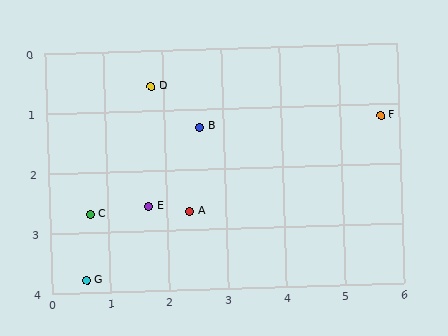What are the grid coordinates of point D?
Point D is at approximately (1.8, 0.6).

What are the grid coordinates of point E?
Point E is at approximately (1.7, 2.6).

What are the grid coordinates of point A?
Point A is at approximately (2.4, 2.7).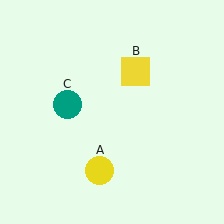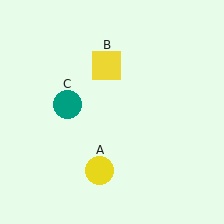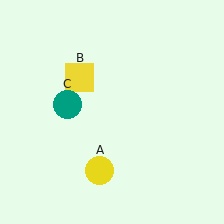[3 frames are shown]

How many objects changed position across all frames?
1 object changed position: yellow square (object B).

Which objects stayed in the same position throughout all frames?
Yellow circle (object A) and teal circle (object C) remained stationary.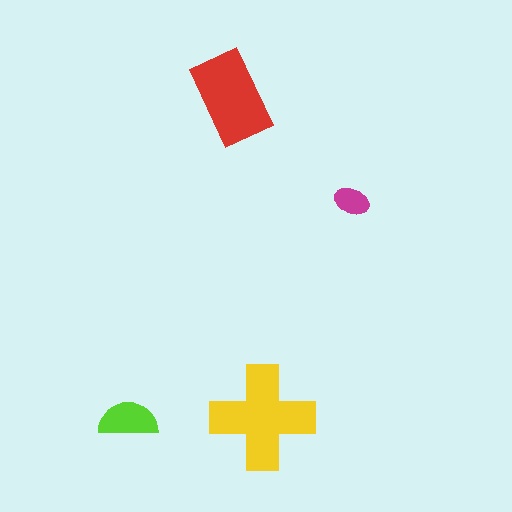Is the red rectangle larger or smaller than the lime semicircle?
Larger.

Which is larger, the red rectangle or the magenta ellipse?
The red rectangle.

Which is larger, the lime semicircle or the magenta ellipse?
The lime semicircle.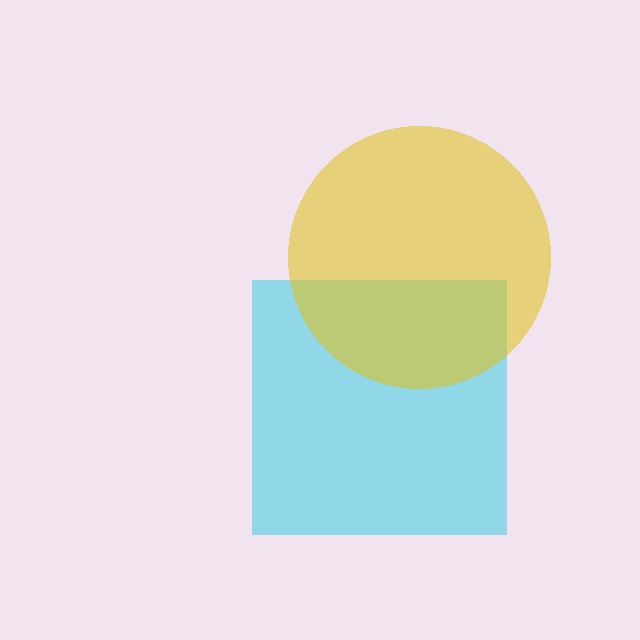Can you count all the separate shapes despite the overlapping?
Yes, there are 2 separate shapes.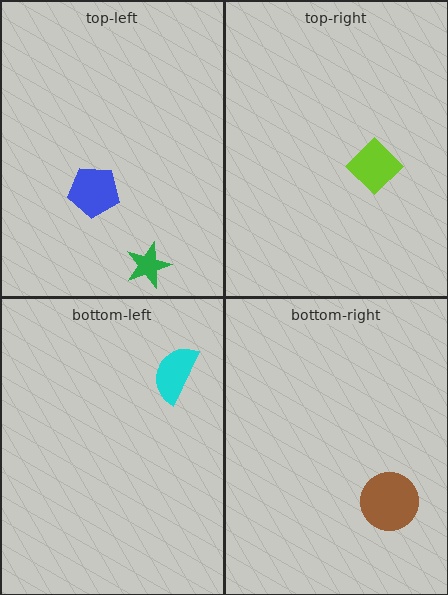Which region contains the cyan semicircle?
The bottom-left region.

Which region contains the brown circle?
The bottom-right region.